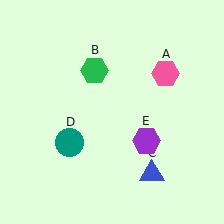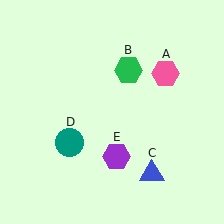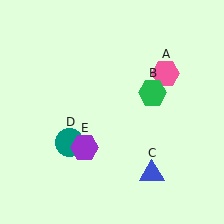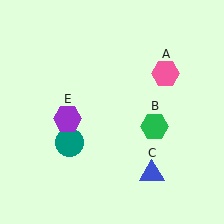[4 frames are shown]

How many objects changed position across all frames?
2 objects changed position: green hexagon (object B), purple hexagon (object E).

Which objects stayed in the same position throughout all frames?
Pink hexagon (object A) and blue triangle (object C) and teal circle (object D) remained stationary.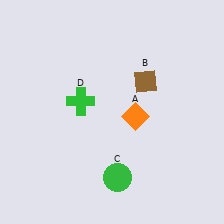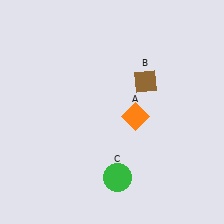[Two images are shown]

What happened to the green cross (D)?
The green cross (D) was removed in Image 2. It was in the top-left area of Image 1.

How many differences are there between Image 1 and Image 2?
There is 1 difference between the two images.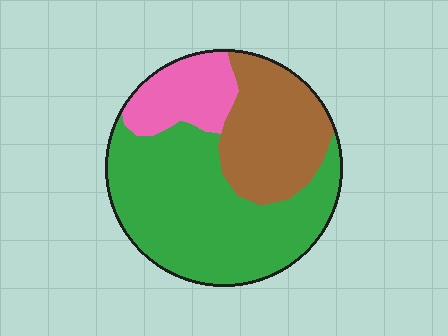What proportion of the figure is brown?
Brown covers 29% of the figure.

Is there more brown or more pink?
Brown.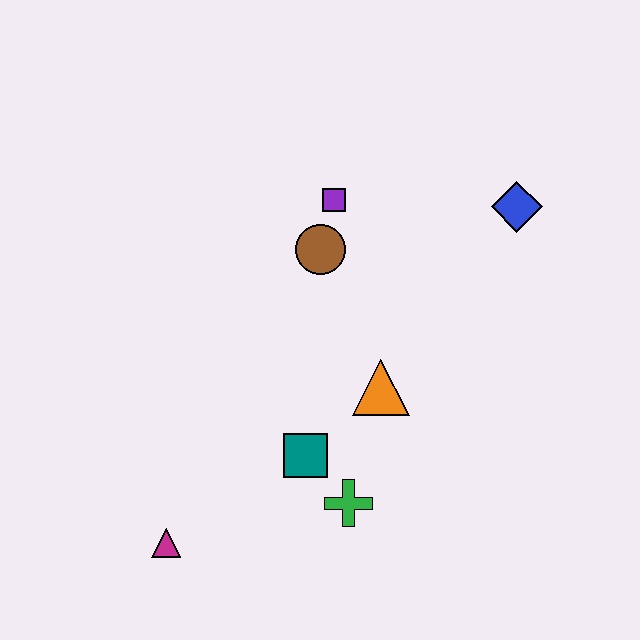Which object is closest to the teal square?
The green cross is closest to the teal square.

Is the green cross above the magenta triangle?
Yes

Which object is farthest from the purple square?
The magenta triangle is farthest from the purple square.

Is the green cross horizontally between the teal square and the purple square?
No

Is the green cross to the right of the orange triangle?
No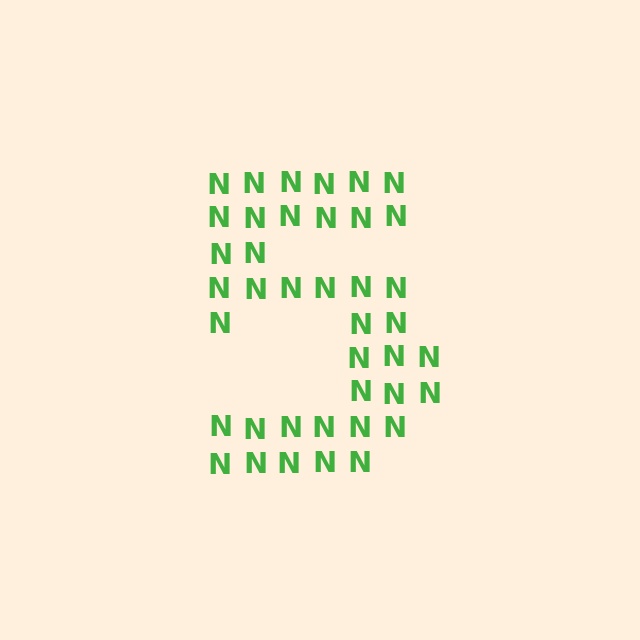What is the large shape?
The large shape is the digit 5.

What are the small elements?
The small elements are letter N's.